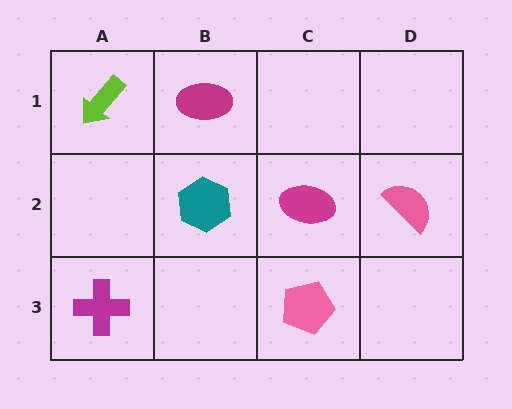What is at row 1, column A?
A lime arrow.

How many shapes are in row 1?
2 shapes.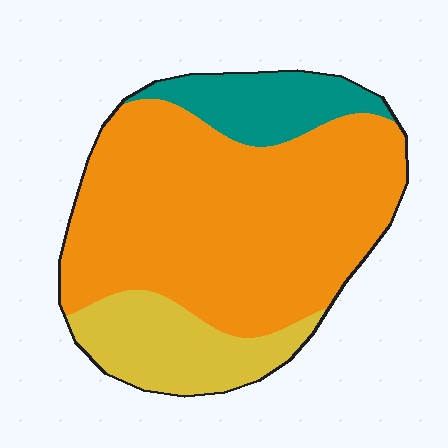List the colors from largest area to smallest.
From largest to smallest: orange, yellow, teal.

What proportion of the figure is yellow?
Yellow takes up between a sixth and a third of the figure.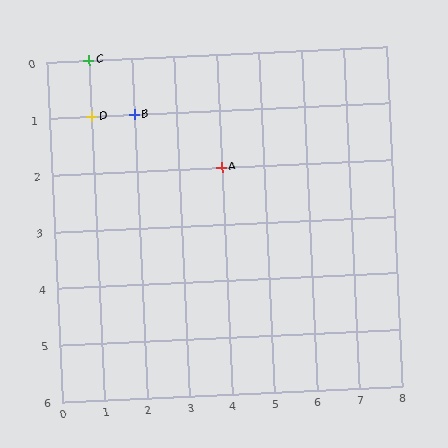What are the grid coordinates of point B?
Point B is at grid coordinates (2, 1).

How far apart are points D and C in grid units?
Points D and C are 1 row apart.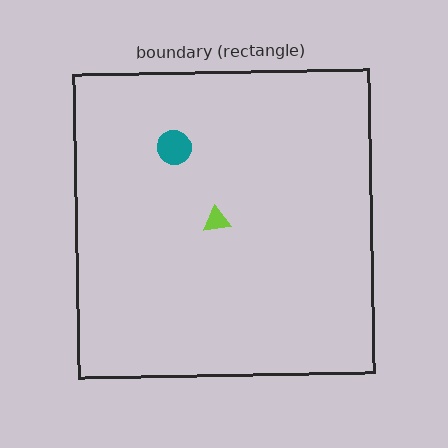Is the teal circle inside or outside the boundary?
Inside.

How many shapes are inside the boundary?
2 inside, 0 outside.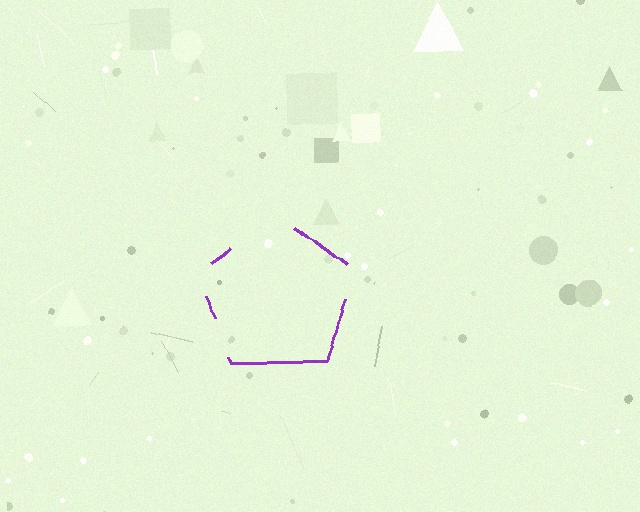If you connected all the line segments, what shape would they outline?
They would outline a pentagon.